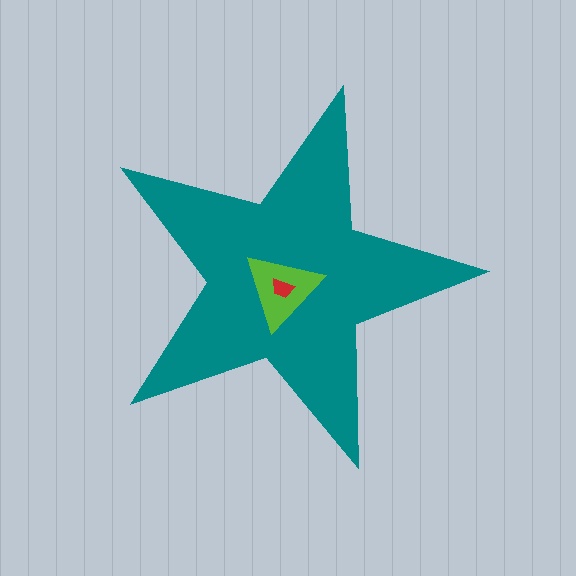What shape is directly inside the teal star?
The lime triangle.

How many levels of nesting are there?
3.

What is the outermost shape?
The teal star.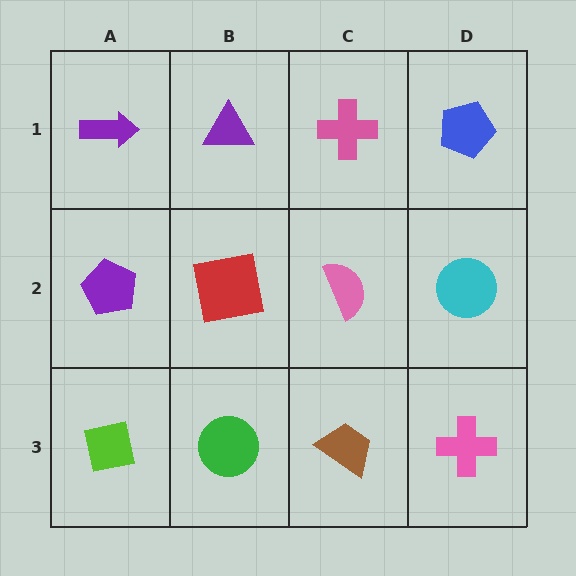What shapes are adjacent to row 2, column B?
A purple triangle (row 1, column B), a green circle (row 3, column B), a purple pentagon (row 2, column A), a pink semicircle (row 2, column C).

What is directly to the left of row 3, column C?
A green circle.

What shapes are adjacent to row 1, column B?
A red square (row 2, column B), a purple arrow (row 1, column A), a pink cross (row 1, column C).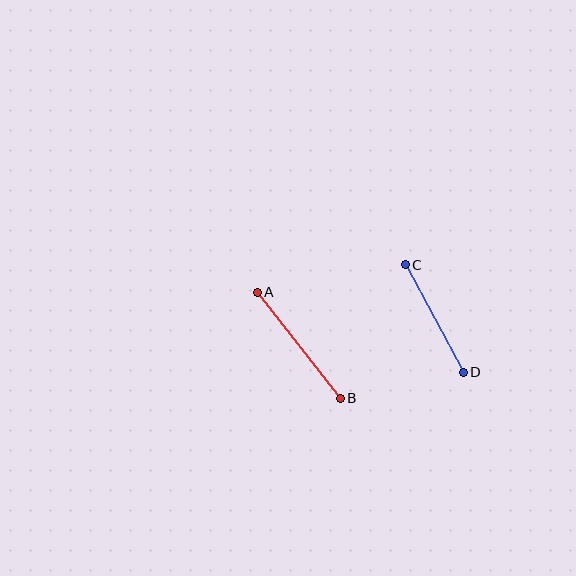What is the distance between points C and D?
The distance is approximately 123 pixels.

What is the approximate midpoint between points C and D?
The midpoint is at approximately (434, 319) pixels.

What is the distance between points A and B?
The distance is approximately 135 pixels.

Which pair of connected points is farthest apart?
Points A and B are farthest apart.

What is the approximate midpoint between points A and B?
The midpoint is at approximately (299, 345) pixels.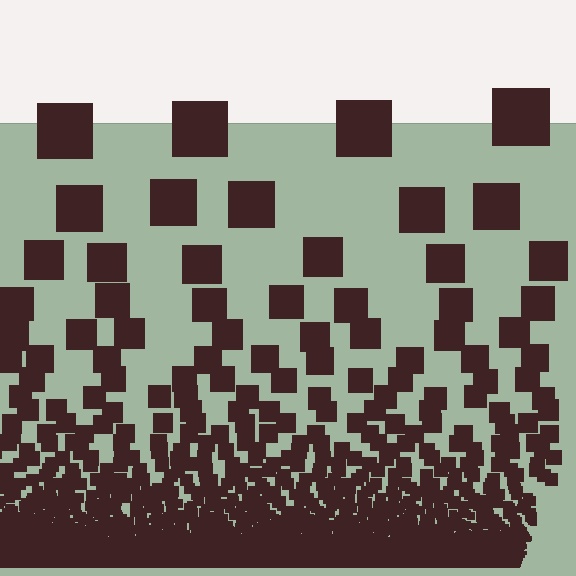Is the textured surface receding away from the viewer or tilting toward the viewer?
The surface appears to tilt toward the viewer. Texture elements get larger and sparser toward the top.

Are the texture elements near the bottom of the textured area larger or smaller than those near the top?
Smaller. The gradient is inverted — elements near the bottom are smaller and denser.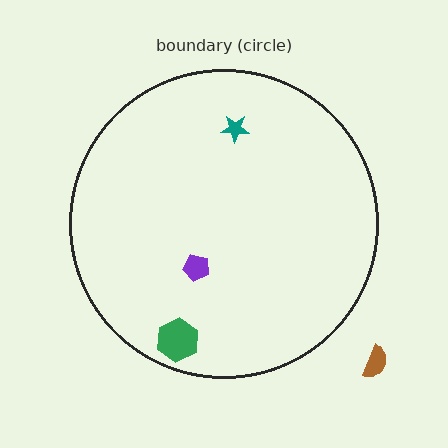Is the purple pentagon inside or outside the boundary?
Inside.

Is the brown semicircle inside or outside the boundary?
Outside.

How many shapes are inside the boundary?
3 inside, 1 outside.